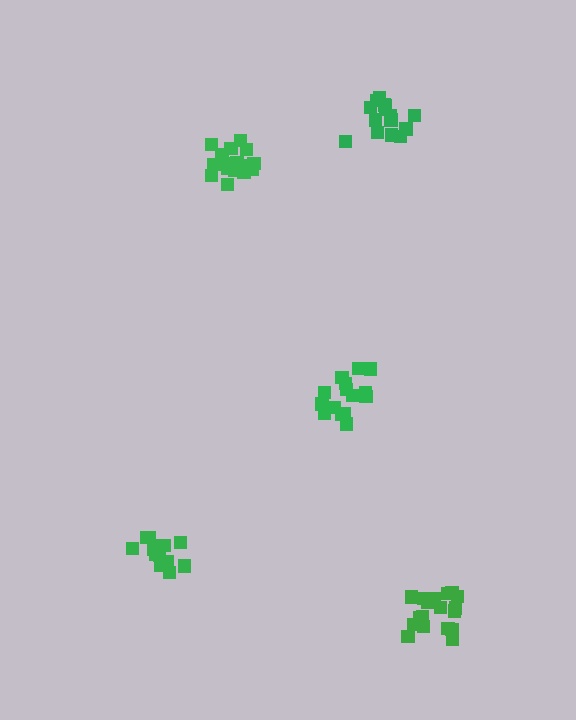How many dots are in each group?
Group 1: 13 dots, Group 2: 15 dots, Group 3: 18 dots, Group 4: 17 dots, Group 5: 17 dots (80 total).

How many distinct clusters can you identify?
There are 5 distinct clusters.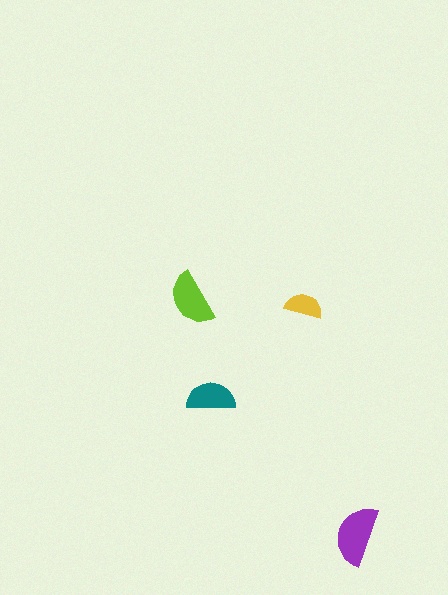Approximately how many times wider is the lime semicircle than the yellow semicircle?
About 1.5 times wider.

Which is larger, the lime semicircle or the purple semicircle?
The purple one.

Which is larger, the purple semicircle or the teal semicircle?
The purple one.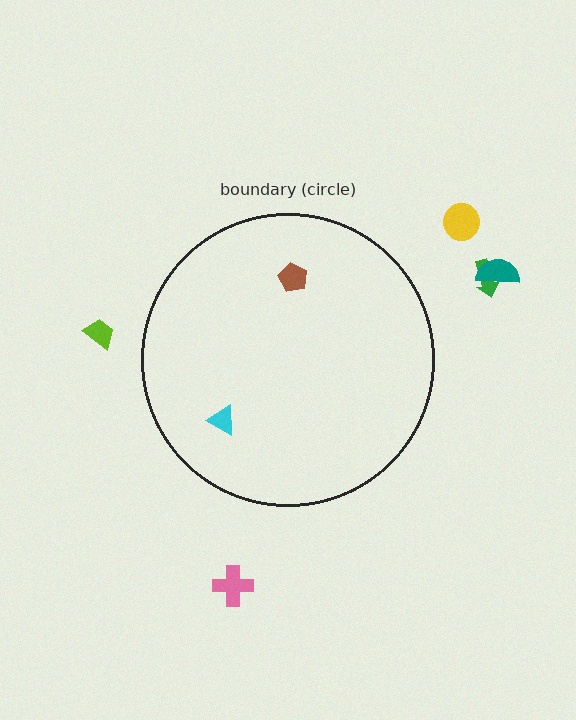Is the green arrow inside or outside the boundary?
Outside.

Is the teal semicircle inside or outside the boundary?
Outside.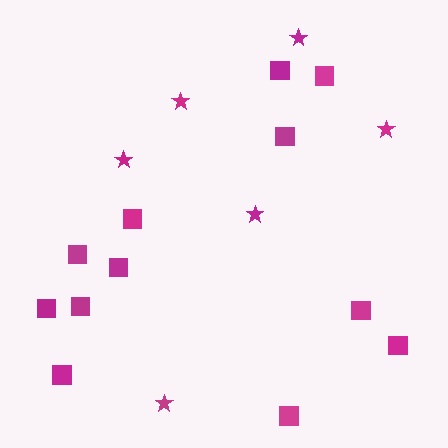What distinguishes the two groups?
There are 2 groups: one group of stars (6) and one group of squares (12).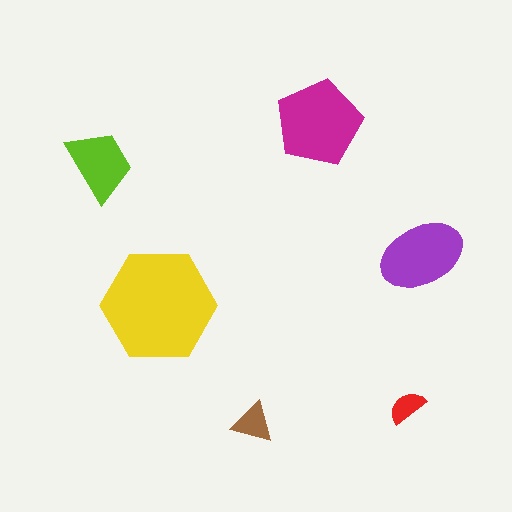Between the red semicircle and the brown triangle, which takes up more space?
The brown triangle.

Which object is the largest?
The yellow hexagon.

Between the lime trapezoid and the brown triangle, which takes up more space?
The lime trapezoid.